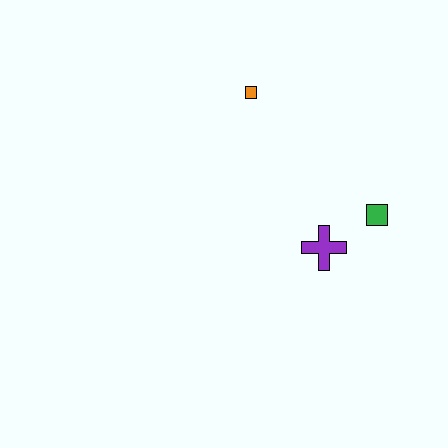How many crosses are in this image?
There is 1 cross.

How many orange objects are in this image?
There is 1 orange object.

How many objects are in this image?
There are 3 objects.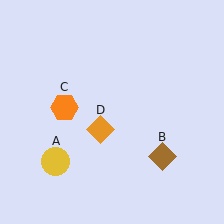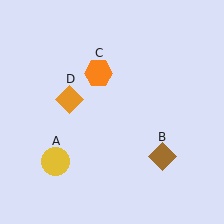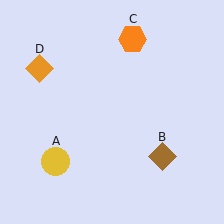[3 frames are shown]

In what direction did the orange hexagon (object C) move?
The orange hexagon (object C) moved up and to the right.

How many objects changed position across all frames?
2 objects changed position: orange hexagon (object C), orange diamond (object D).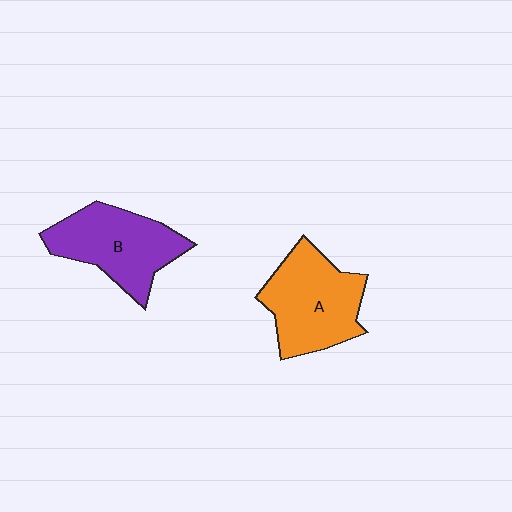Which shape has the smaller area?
Shape B (purple).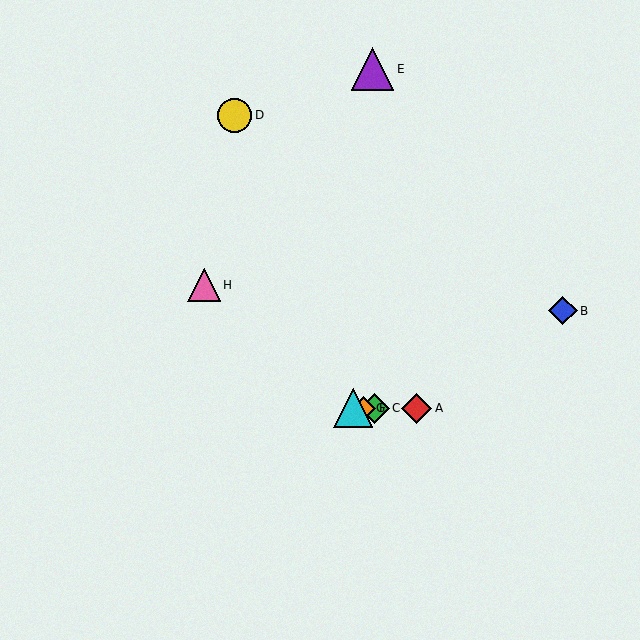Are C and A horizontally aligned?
Yes, both are at y≈408.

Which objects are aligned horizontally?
Objects A, C, F, G are aligned horizontally.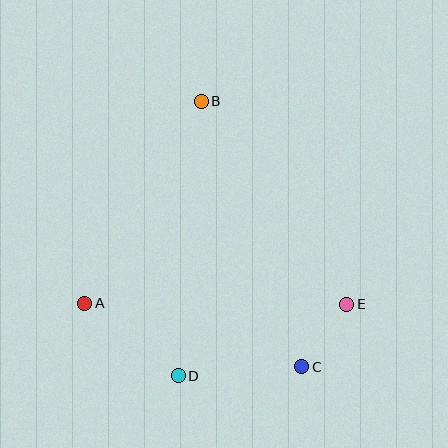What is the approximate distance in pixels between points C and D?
The distance between C and D is approximately 124 pixels.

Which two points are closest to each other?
Points C and E are closest to each other.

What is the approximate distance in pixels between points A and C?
The distance between A and C is approximately 226 pixels.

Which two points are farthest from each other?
Points B and C are farthest from each other.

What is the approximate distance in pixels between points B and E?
The distance between B and E is approximately 250 pixels.